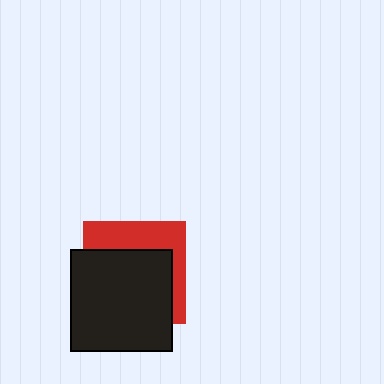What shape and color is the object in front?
The object in front is a black square.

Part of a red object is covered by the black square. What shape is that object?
It is a square.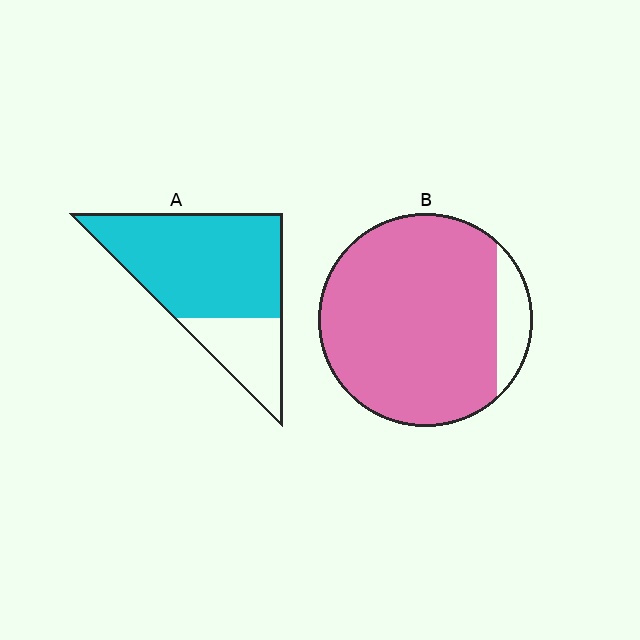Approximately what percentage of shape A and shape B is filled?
A is approximately 75% and B is approximately 90%.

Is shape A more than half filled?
Yes.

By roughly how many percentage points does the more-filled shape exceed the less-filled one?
By roughly 15 percentage points (B over A).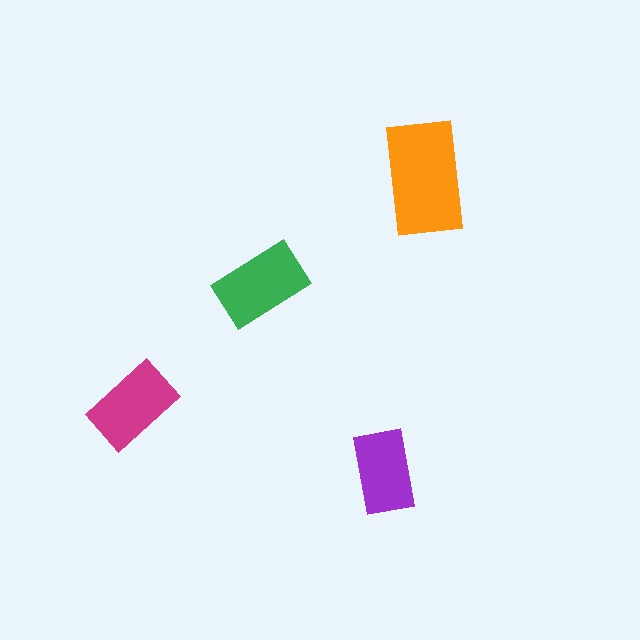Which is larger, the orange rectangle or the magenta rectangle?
The orange one.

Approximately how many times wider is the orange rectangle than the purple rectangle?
About 1.5 times wider.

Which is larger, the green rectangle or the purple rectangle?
The green one.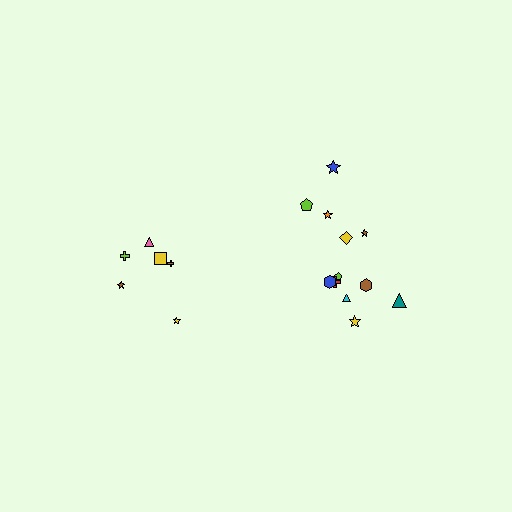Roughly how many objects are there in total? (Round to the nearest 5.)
Roughly 20 objects in total.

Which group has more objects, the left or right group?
The right group.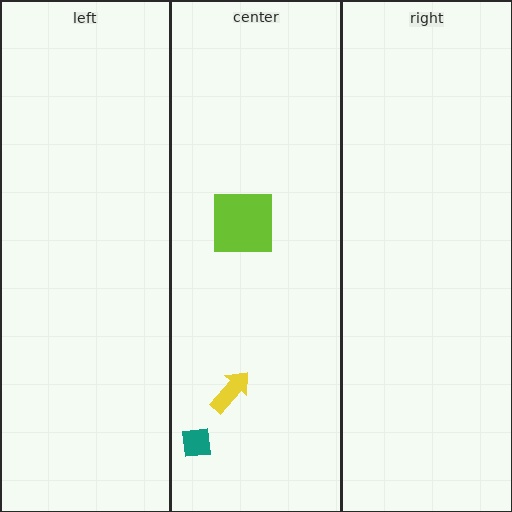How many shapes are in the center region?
3.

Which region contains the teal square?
The center region.